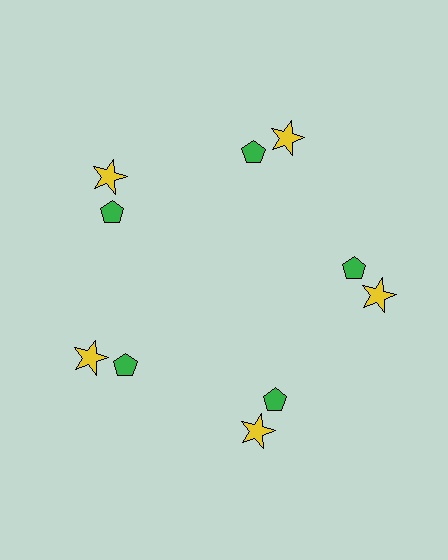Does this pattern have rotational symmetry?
Yes, this pattern has 5-fold rotational symmetry. It looks the same after rotating 72 degrees around the center.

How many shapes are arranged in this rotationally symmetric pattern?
There are 10 shapes, arranged in 5 groups of 2.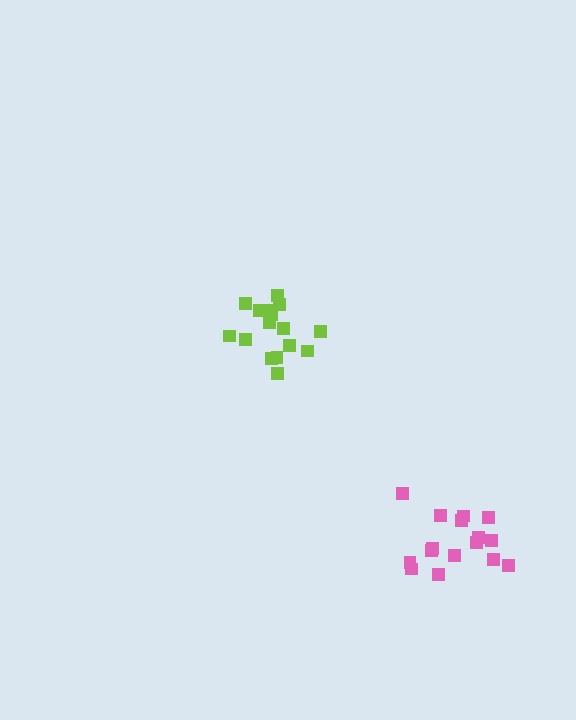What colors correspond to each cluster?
The clusters are colored: lime, pink.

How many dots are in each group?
Group 1: 16 dots, Group 2: 16 dots (32 total).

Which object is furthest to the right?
The pink cluster is rightmost.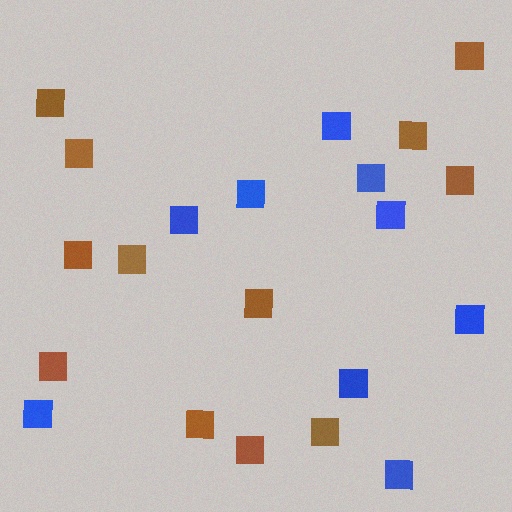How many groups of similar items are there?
There are 2 groups: one group of brown squares (12) and one group of blue squares (9).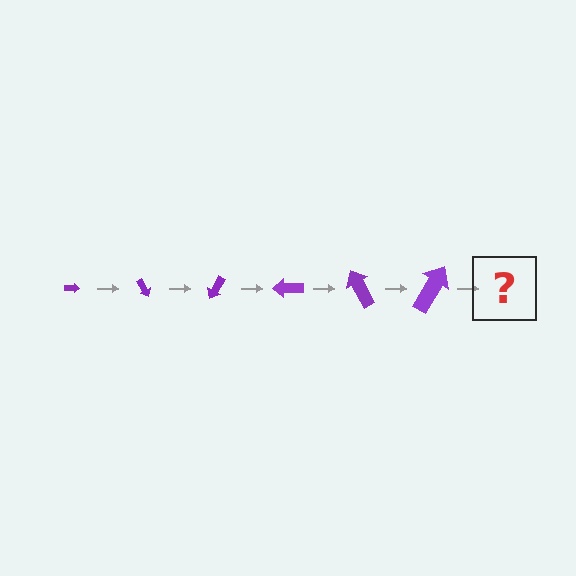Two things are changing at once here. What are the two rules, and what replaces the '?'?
The two rules are that the arrow grows larger each step and it rotates 60 degrees each step. The '?' should be an arrow, larger than the previous one and rotated 360 degrees from the start.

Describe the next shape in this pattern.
It should be an arrow, larger than the previous one and rotated 360 degrees from the start.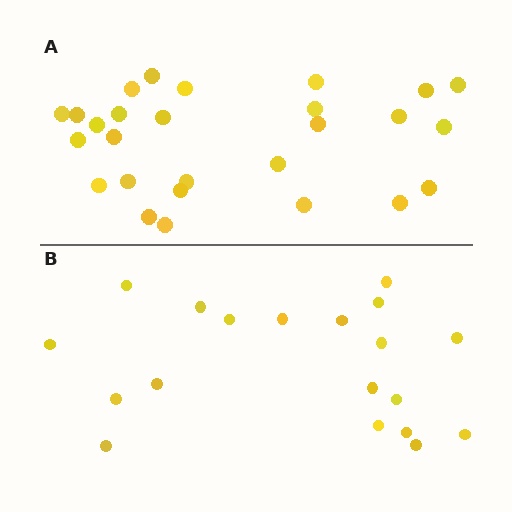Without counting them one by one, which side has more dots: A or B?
Region A (the top region) has more dots.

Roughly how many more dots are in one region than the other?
Region A has roughly 8 or so more dots than region B.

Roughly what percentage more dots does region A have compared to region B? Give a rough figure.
About 40% more.